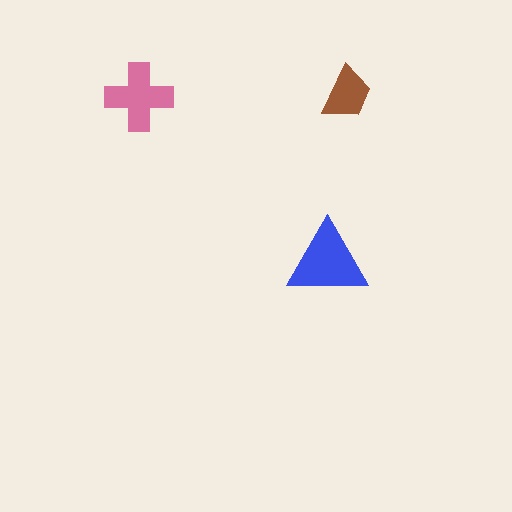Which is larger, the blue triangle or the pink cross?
The blue triangle.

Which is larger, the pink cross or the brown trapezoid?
The pink cross.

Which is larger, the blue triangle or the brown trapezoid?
The blue triangle.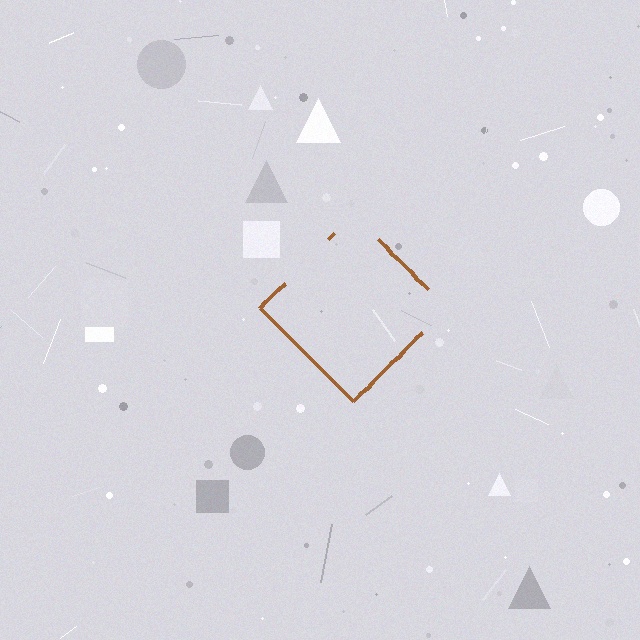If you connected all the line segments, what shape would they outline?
They would outline a diamond.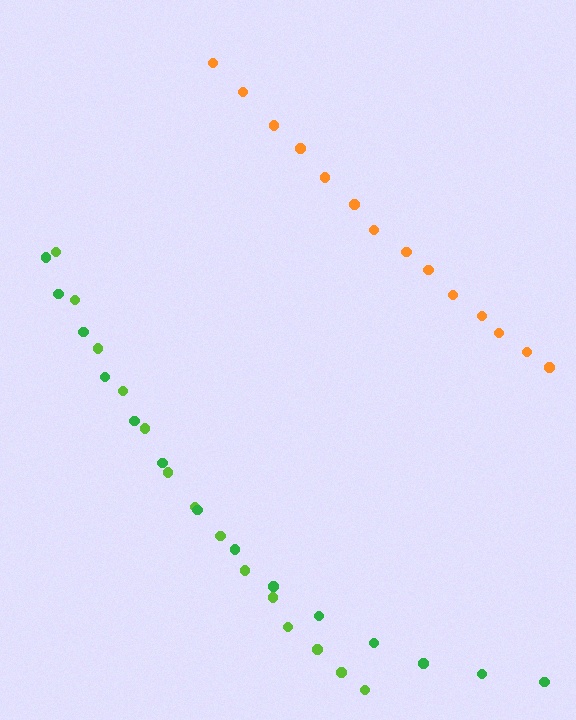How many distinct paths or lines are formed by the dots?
There are 3 distinct paths.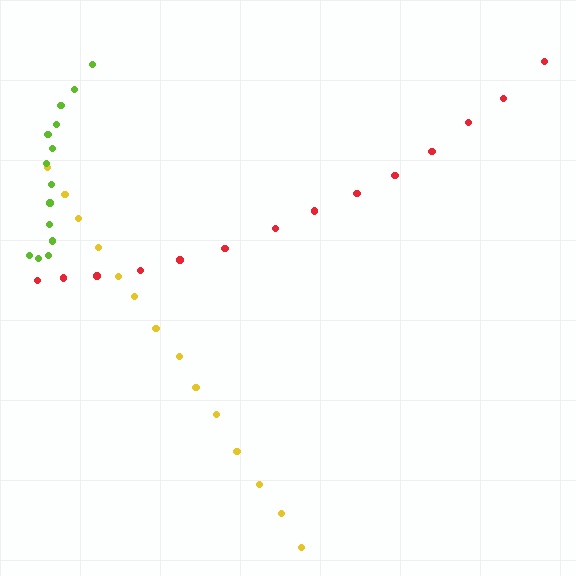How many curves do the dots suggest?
There are 3 distinct paths.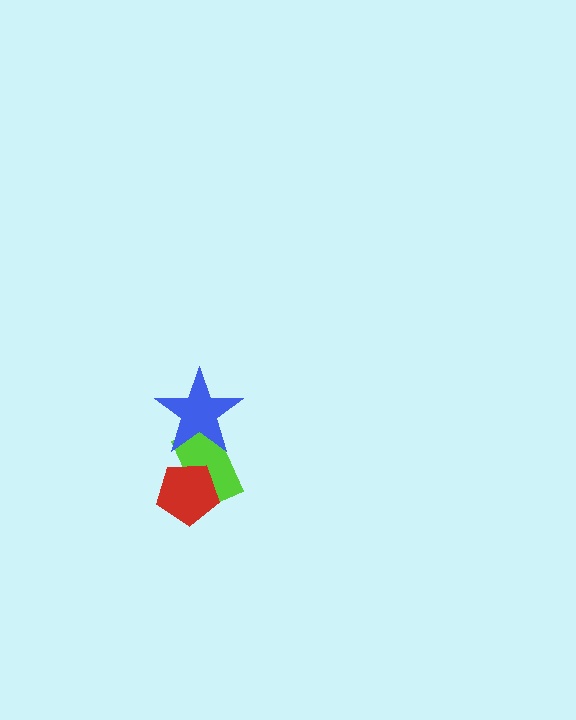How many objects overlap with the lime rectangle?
2 objects overlap with the lime rectangle.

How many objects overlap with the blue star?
1 object overlaps with the blue star.